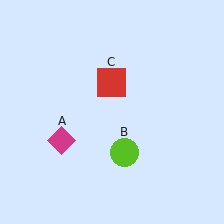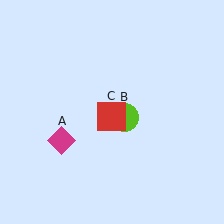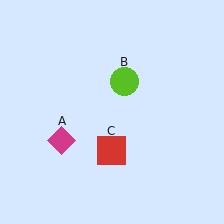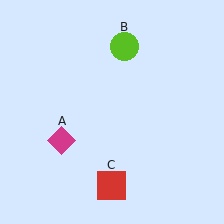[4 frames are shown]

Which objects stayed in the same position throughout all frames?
Magenta diamond (object A) remained stationary.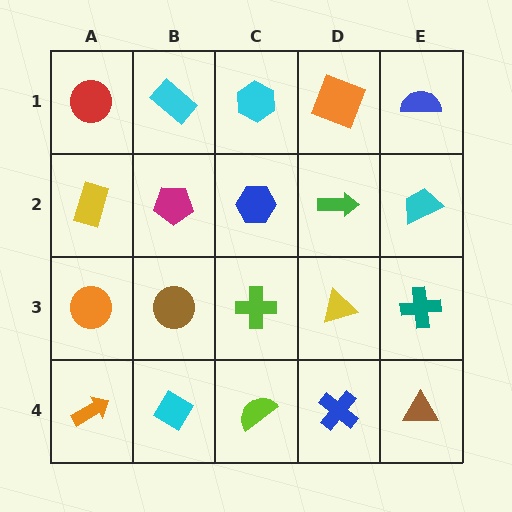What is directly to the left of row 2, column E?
A green arrow.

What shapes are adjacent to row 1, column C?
A blue hexagon (row 2, column C), a cyan rectangle (row 1, column B), an orange square (row 1, column D).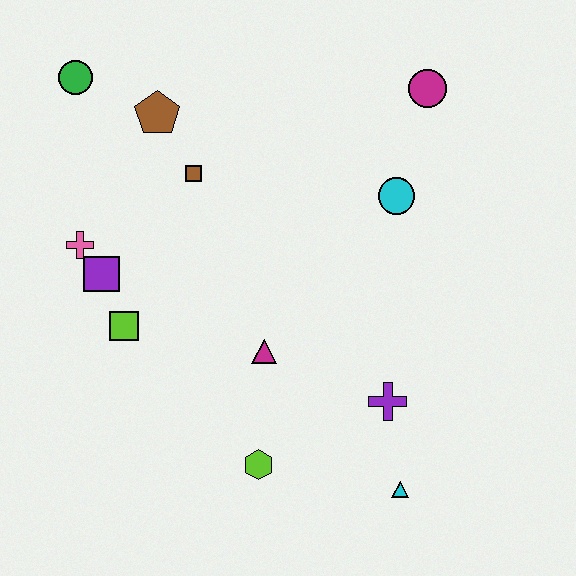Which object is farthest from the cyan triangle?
The green circle is farthest from the cyan triangle.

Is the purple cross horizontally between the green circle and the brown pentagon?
No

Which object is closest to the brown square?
The brown pentagon is closest to the brown square.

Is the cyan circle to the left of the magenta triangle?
No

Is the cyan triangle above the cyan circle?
No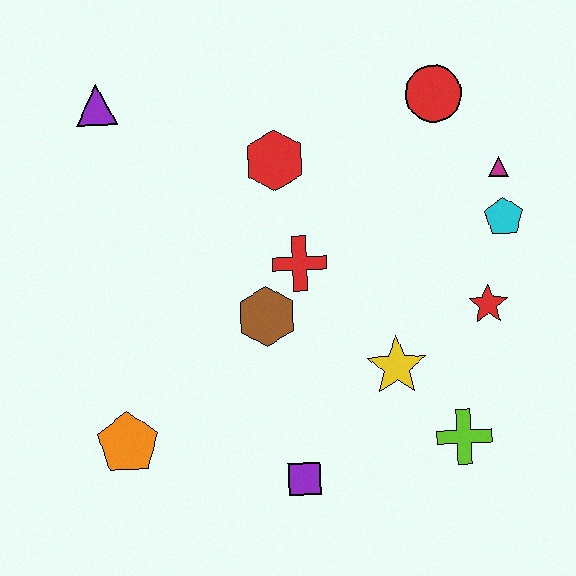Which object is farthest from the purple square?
The purple triangle is farthest from the purple square.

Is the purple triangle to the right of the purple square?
No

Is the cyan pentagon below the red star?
No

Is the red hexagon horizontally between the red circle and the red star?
No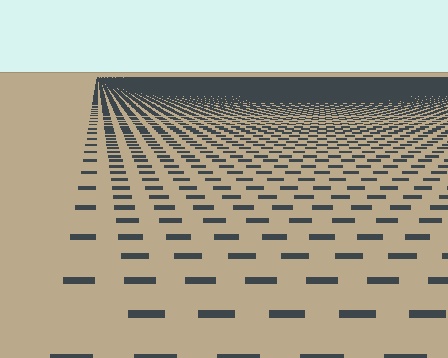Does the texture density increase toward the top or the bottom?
Density increases toward the top.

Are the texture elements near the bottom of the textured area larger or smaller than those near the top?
Larger. Near the bottom, elements are closer to the viewer and appear at a bigger on-screen size.